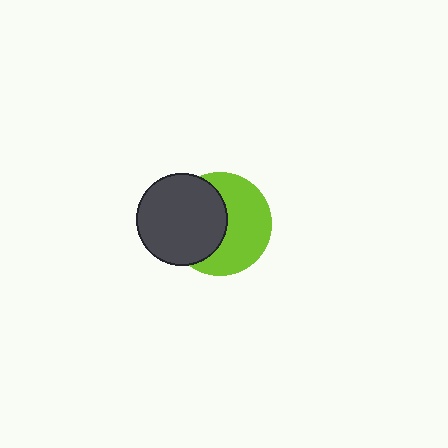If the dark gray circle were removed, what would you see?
You would see the complete lime circle.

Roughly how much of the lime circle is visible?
About half of it is visible (roughly 54%).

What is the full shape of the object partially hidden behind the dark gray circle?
The partially hidden object is a lime circle.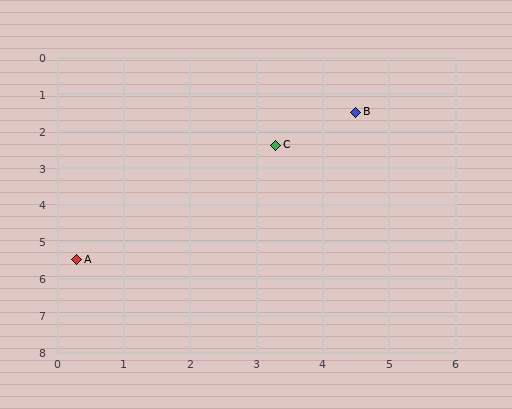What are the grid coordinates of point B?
Point B is at approximately (4.5, 1.5).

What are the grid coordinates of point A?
Point A is at approximately (0.3, 5.5).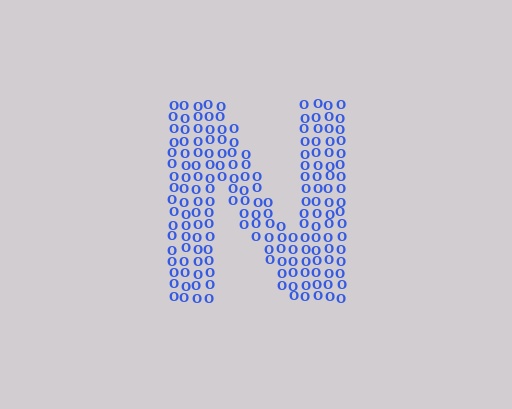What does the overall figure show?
The overall figure shows the letter N.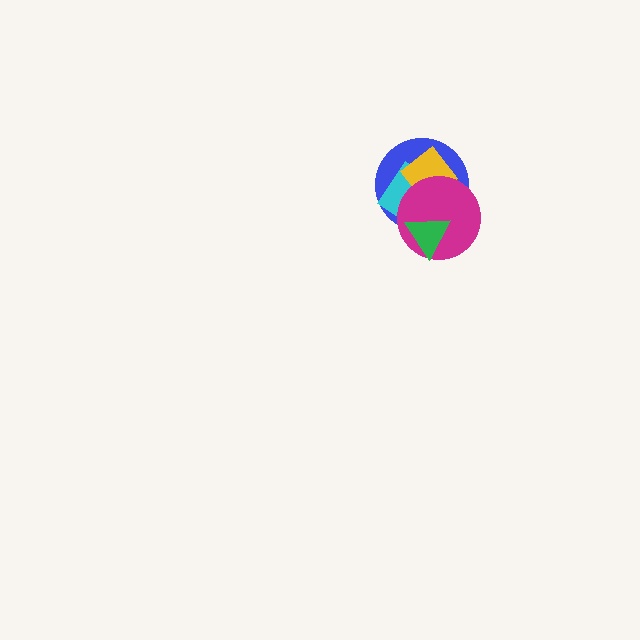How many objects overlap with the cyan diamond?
4 objects overlap with the cyan diamond.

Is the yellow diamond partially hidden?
Yes, it is partially covered by another shape.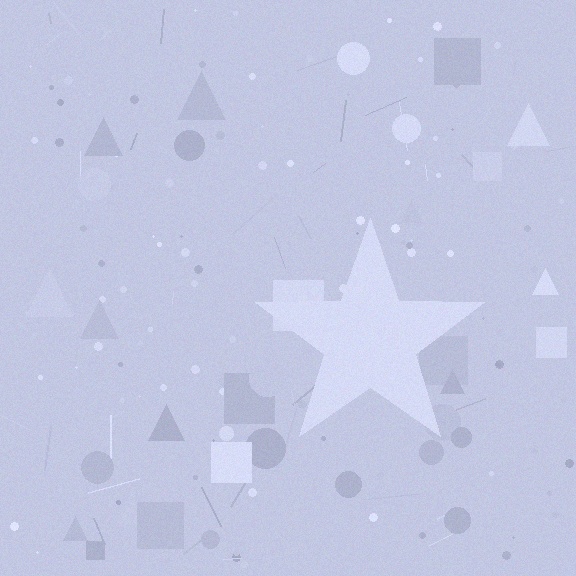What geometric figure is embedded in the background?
A star is embedded in the background.